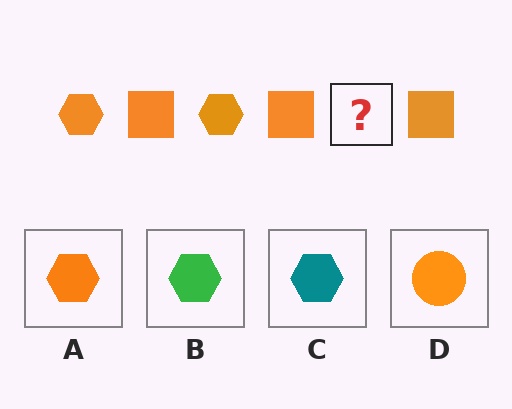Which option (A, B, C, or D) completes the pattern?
A.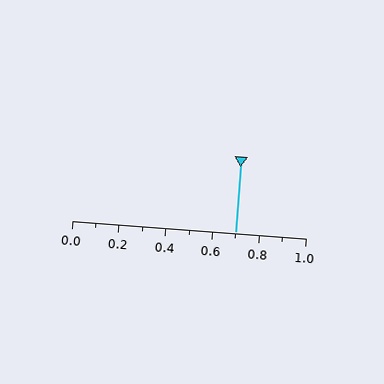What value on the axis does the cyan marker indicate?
The marker indicates approximately 0.7.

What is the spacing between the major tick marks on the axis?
The major ticks are spaced 0.2 apart.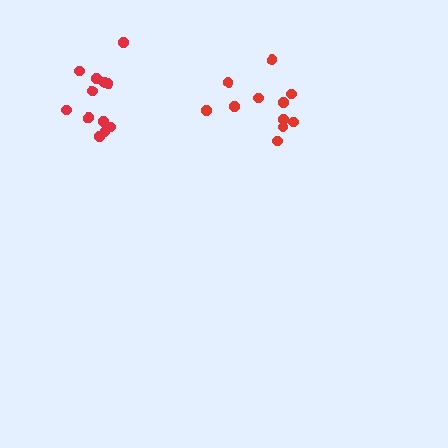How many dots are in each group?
Group 1: 12 dots, Group 2: 11 dots (23 total).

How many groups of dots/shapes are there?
There are 2 groups.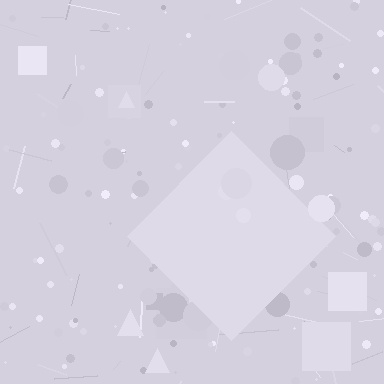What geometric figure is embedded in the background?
A diamond is embedded in the background.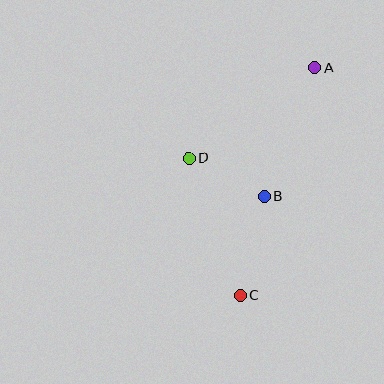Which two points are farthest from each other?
Points A and C are farthest from each other.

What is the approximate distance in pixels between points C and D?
The distance between C and D is approximately 146 pixels.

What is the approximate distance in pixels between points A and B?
The distance between A and B is approximately 138 pixels.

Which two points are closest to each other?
Points B and D are closest to each other.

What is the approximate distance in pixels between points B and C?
The distance between B and C is approximately 102 pixels.